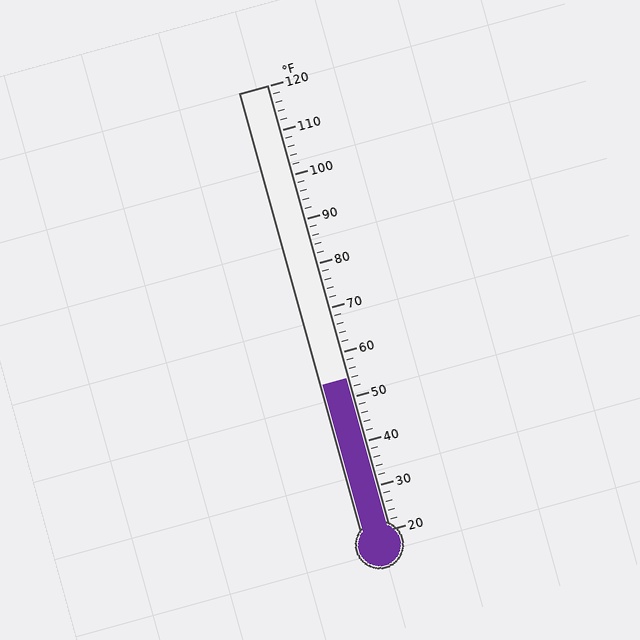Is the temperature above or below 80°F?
The temperature is below 80°F.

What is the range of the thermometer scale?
The thermometer scale ranges from 20°F to 120°F.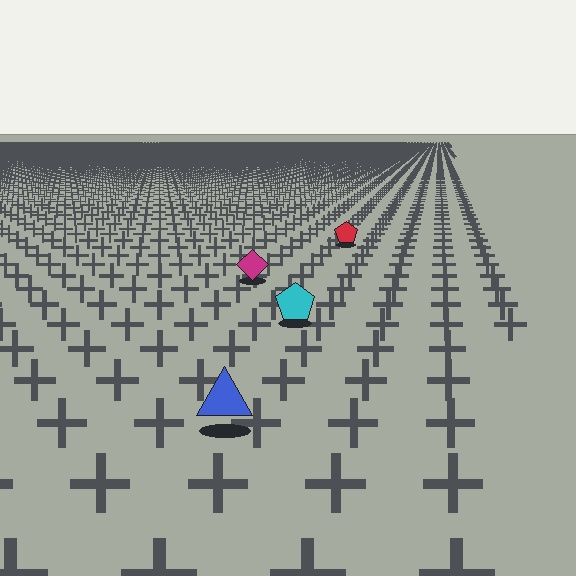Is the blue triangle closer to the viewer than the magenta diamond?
Yes. The blue triangle is closer — you can tell from the texture gradient: the ground texture is coarser near it.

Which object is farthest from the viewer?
The red pentagon is farthest from the viewer. It appears smaller and the ground texture around it is denser.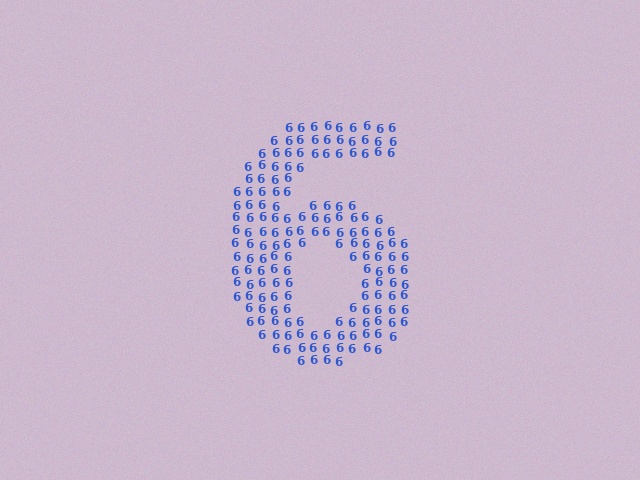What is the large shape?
The large shape is the digit 6.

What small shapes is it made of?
It is made of small digit 6's.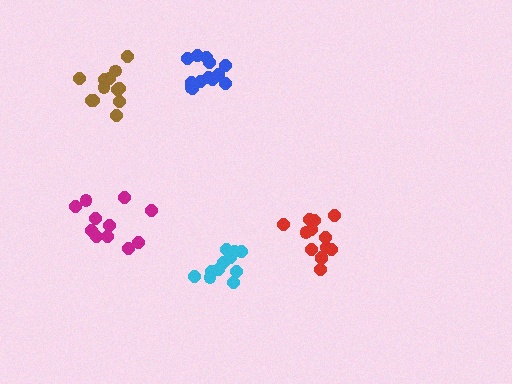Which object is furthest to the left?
The magenta cluster is leftmost.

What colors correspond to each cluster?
The clusters are colored: red, brown, cyan, blue, magenta.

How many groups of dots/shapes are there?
There are 5 groups.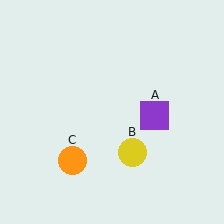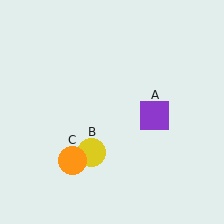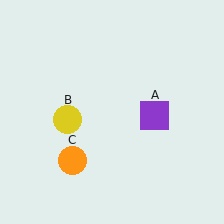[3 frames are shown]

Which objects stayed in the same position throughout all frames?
Purple square (object A) and orange circle (object C) remained stationary.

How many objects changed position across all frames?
1 object changed position: yellow circle (object B).